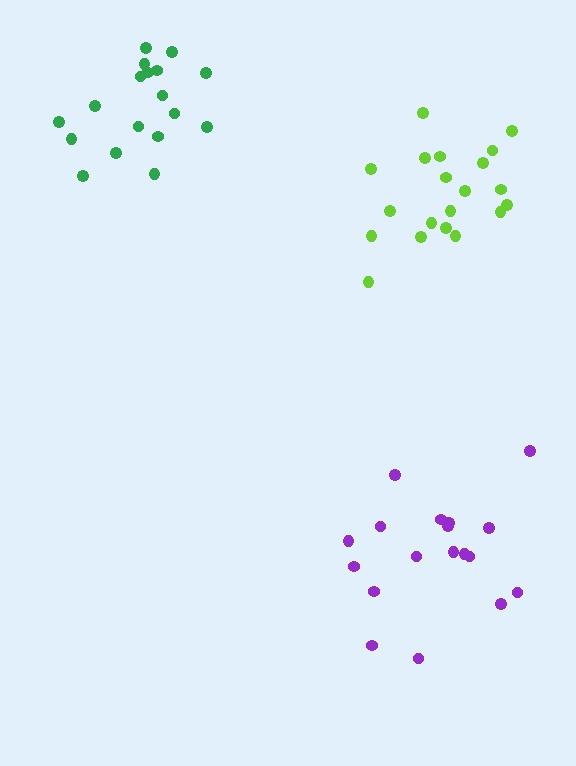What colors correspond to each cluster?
The clusters are colored: green, purple, lime.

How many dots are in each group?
Group 1: 18 dots, Group 2: 18 dots, Group 3: 20 dots (56 total).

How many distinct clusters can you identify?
There are 3 distinct clusters.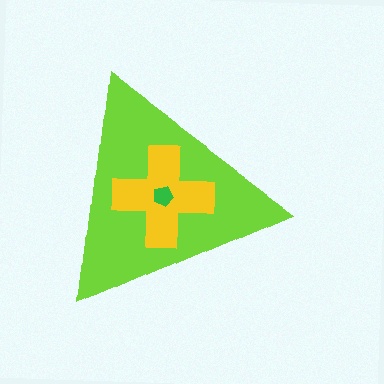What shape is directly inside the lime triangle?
The yellow cross.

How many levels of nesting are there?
3.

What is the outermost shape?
The lime triangle.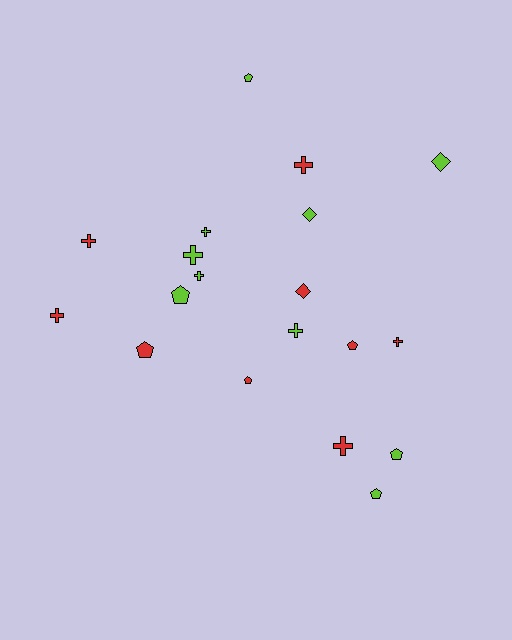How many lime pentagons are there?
There are 4 lime pentagons.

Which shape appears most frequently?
Cross, with 9 objects.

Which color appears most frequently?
Lime, with 10 objects.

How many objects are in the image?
There are 19 objects.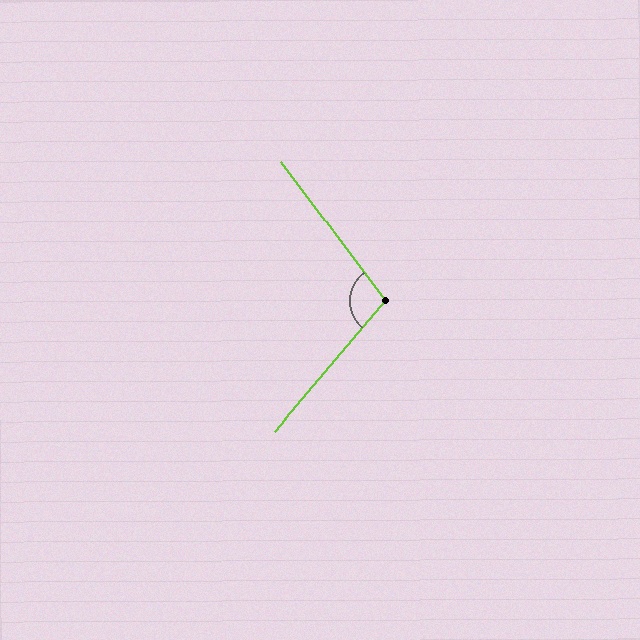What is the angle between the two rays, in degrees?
Approximately 103 degrees.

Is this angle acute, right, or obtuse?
It is obtuse.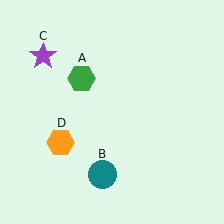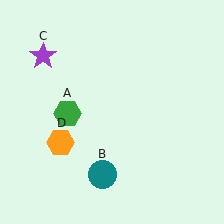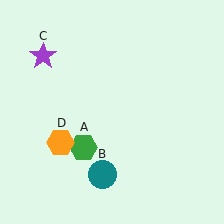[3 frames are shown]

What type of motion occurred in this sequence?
The green hexagon (object A) rotated counterclockwise around the center of the scene.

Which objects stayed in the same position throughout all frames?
Teal circle (object B) and purple star (object C) and orange hexagon (object D) remained stationary.